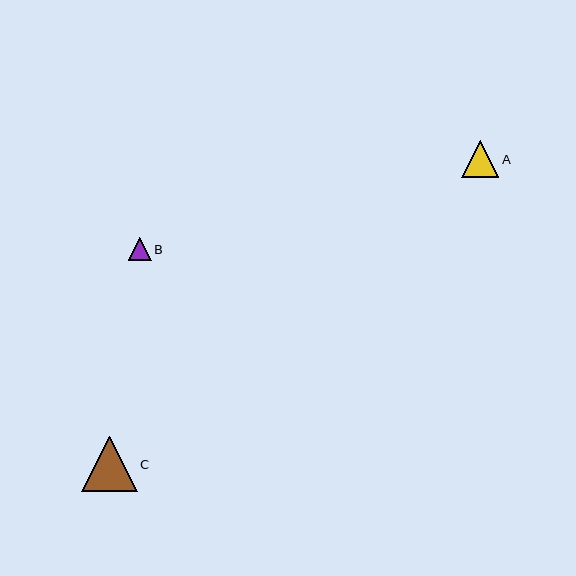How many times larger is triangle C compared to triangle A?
Triangle C is approximately 1.5 times the size of triangle A.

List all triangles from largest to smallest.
From largest to smallest: C, A, B.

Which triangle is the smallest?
Triangle B is the smallest with a size of approximately 23 pixels.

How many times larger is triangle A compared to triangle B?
Triangle A is approximately 1.6 times the size of triangle B.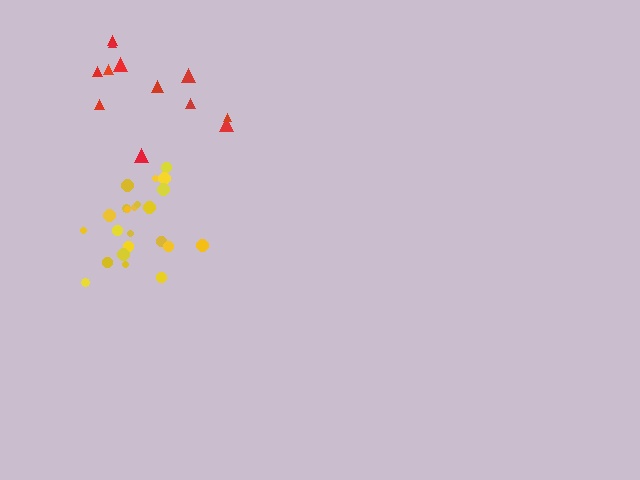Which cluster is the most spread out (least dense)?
Red.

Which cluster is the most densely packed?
Yellow.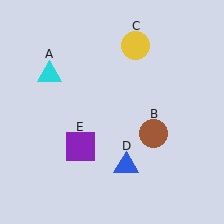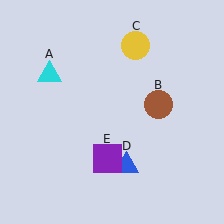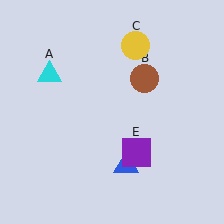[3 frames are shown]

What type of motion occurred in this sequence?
The brown circle (object B), purple square (object E) rotated counterclockwise around the center of the scene.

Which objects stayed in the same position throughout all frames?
Cyan triangle (object A) and yellow circle (object C) and blue triangle (object D) remained stationary.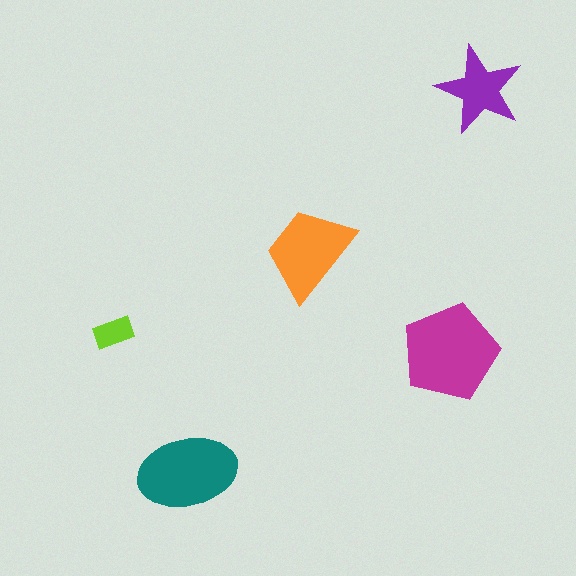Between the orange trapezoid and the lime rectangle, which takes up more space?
The orange trapezoid.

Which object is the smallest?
The lime rectangle.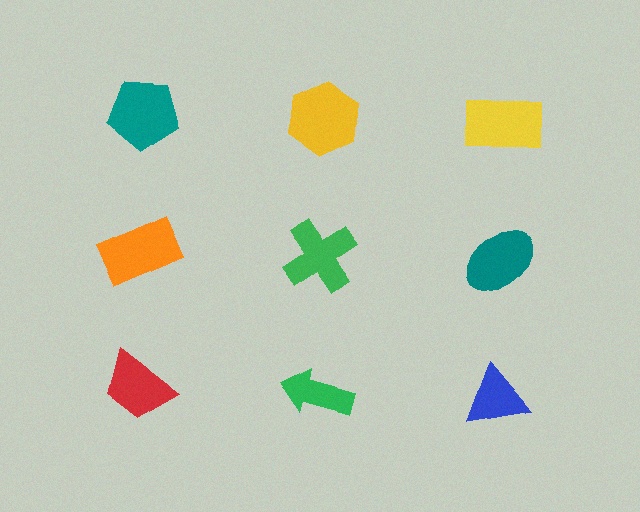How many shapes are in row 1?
3 shapes.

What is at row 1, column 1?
A teal pentagon.